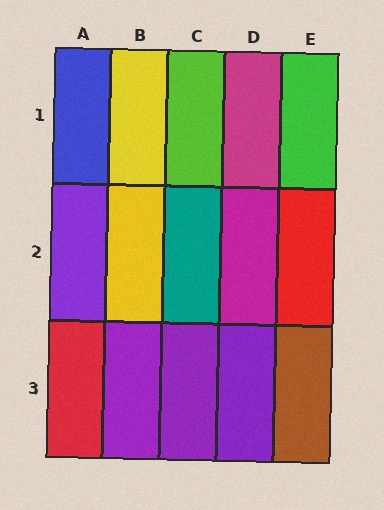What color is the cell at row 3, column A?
Red.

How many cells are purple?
4 cells are purple.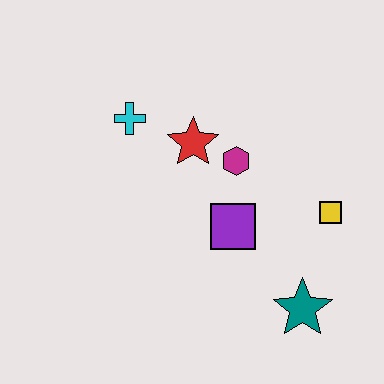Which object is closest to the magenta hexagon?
The red star is closest to the magenta hexagon.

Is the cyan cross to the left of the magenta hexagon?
Yes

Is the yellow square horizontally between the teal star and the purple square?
No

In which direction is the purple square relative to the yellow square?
The purple square is to the left of the yellow square.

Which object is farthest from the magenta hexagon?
The teal star is farthest from the magenta hexagon.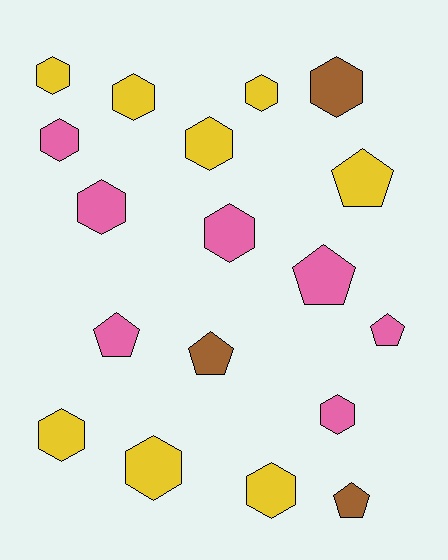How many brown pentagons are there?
There are 2 brown pentagons.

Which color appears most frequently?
Yellow, with 8 objects.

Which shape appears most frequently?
Hexagon, with 12 objects.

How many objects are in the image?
There are 18 objects.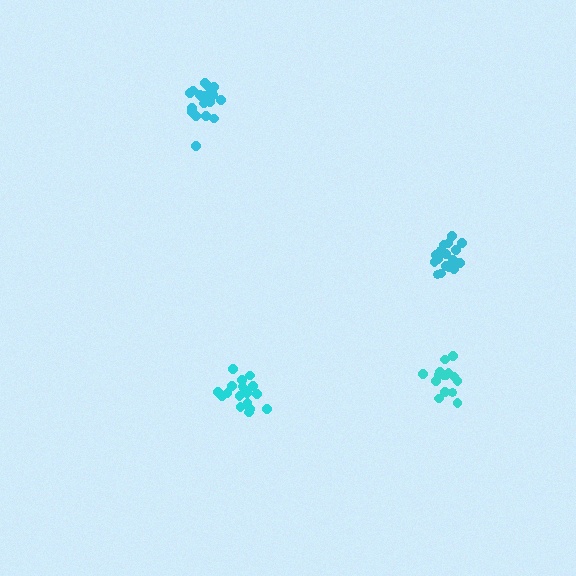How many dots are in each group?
Group 1: 18 dots, Group 2: 19 dots, Group 3: 15 dots, Group 4: 18 dots (70 total).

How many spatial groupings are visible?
There are 4 spatial groupings.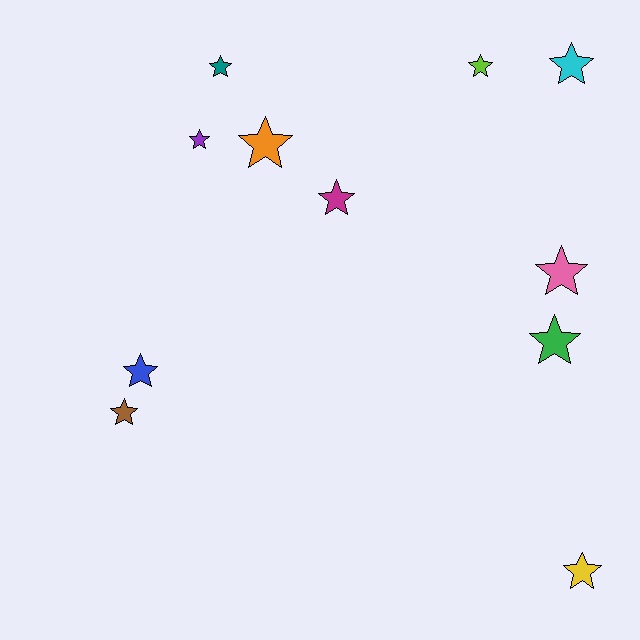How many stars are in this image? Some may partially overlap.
There are 11 stars.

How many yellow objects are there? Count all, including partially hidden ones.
There is 1 yellow object.